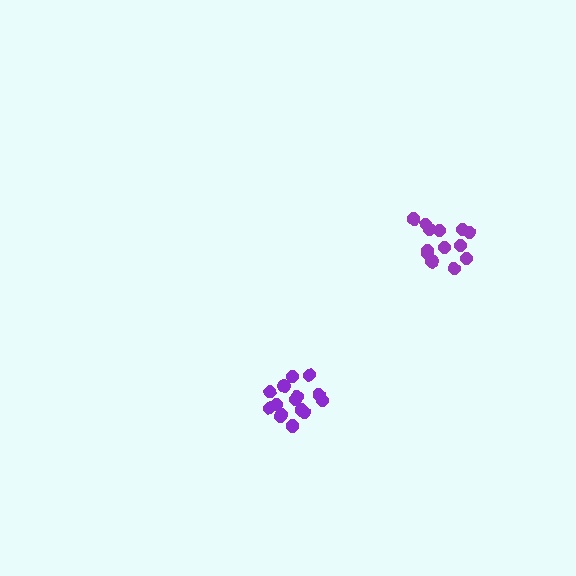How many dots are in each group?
Group 1: 15 dots, Group 2: 13 dots (28 total).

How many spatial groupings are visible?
There are 2 spatial groupings.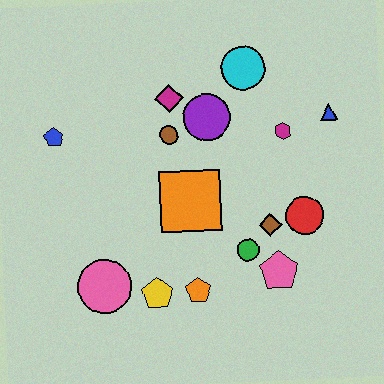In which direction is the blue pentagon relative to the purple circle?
The blue pentagon is to the left of the purple circle.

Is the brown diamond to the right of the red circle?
No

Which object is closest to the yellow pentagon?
The orange pentagon is closest to the yellow pentagon.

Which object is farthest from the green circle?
The blue pentagon is farthest from the green circle.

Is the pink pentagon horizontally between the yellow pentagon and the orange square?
No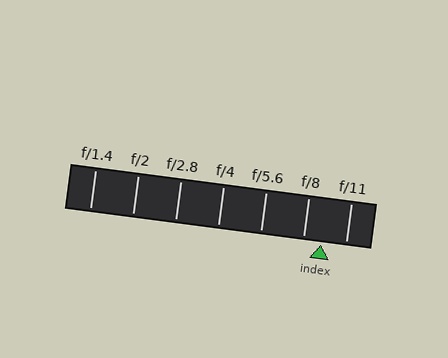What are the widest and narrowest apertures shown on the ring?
The widest aperture shown is f/1.4 and the narrowest is f/11.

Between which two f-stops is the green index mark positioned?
The index mark is between f/8 and f/11.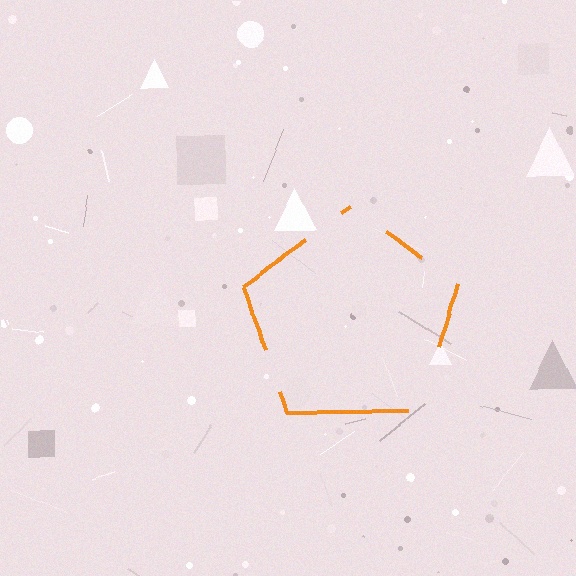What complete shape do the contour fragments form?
The contour fragments form a pentagon.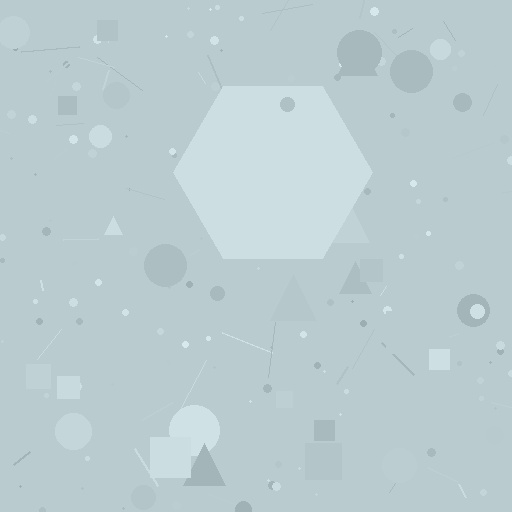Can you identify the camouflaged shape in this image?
The camouflaged shape is a hexagon.